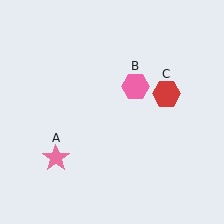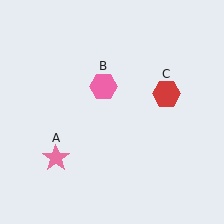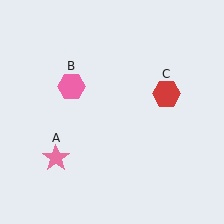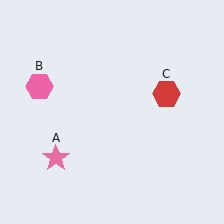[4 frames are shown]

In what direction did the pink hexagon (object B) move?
The pink hexagon (object B) moved left.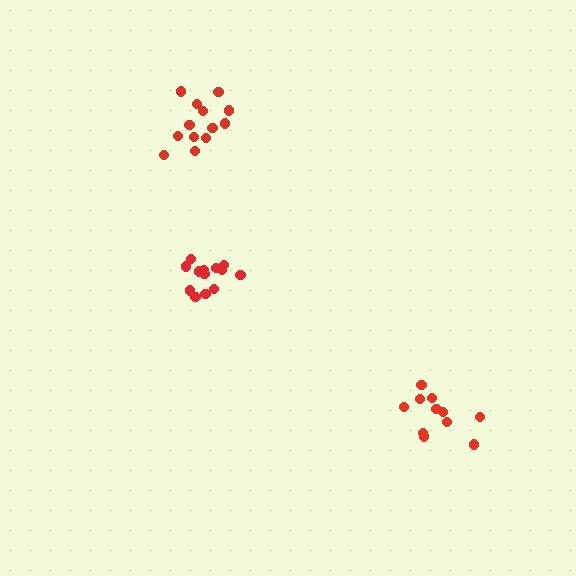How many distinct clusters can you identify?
There are 3 distinct clusters.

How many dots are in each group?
Group 1: 13 dots, Group 2: 13 dots, Group 3: 11 dots (37 total).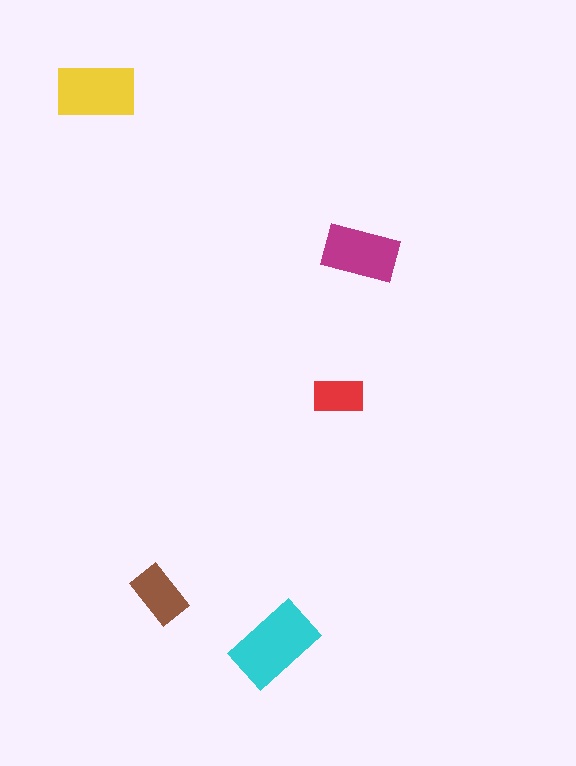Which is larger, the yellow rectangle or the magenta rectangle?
The yellow one.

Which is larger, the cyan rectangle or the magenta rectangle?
The cyan one.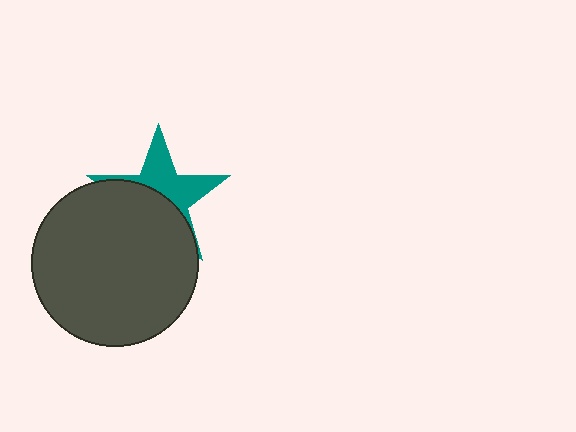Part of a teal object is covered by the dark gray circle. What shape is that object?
It is a star.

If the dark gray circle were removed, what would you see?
You would see the complete teal star.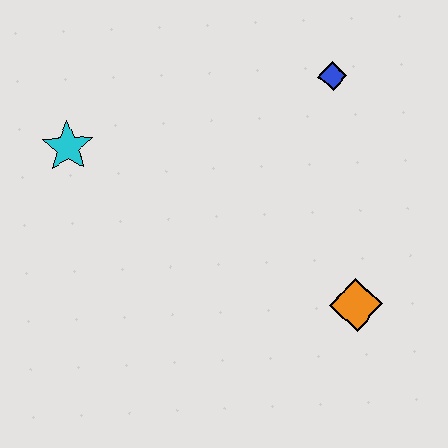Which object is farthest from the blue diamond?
The cyan star is farthest from the blue diamond.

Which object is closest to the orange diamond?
The blue diamond is closest to the orange diamond.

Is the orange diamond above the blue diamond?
No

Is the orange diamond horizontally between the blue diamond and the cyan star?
No